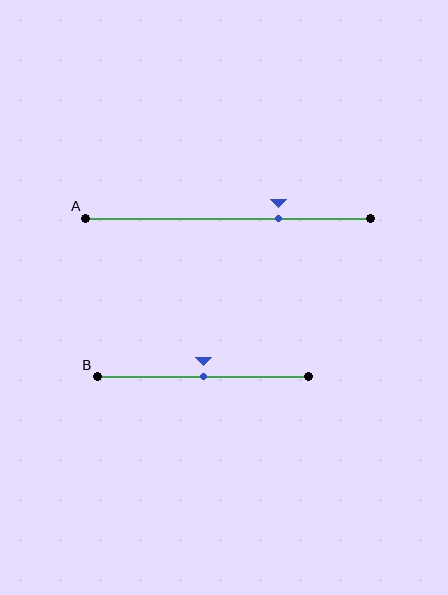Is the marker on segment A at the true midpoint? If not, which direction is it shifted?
No, the marker on segment A is shifted to the right by about 18% of the segment length.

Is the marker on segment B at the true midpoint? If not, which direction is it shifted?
Yes, the marker on segment B is at the true midpoint.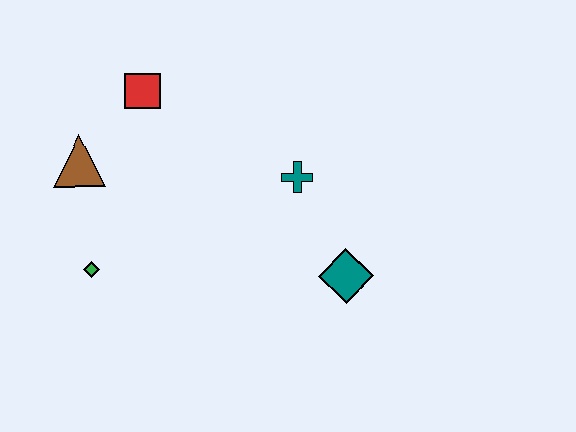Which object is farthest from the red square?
The teal diamond is farthest from the red square.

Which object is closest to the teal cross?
The teal diamond is closest to the teal cross.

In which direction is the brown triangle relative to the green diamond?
The brown triangle is above the green diamond.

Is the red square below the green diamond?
No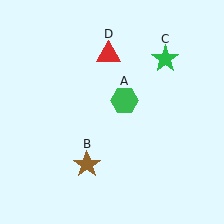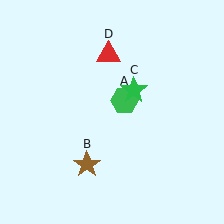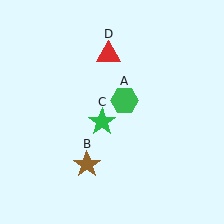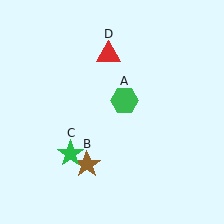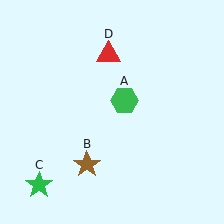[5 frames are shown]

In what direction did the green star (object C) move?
The green star (object C) moved down and to the left.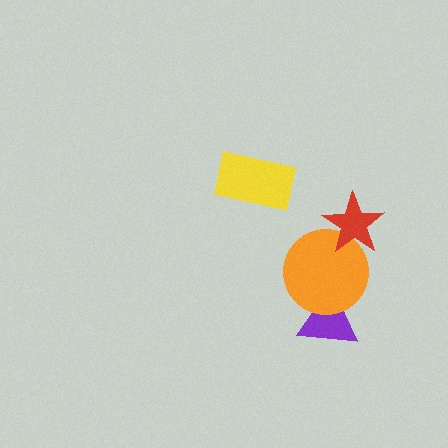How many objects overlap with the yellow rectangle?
0 objects overlap with the yellow rectangle.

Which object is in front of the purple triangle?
The orange circle is in front of the purple triangle.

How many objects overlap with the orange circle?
2 objects overlap with the orange circle.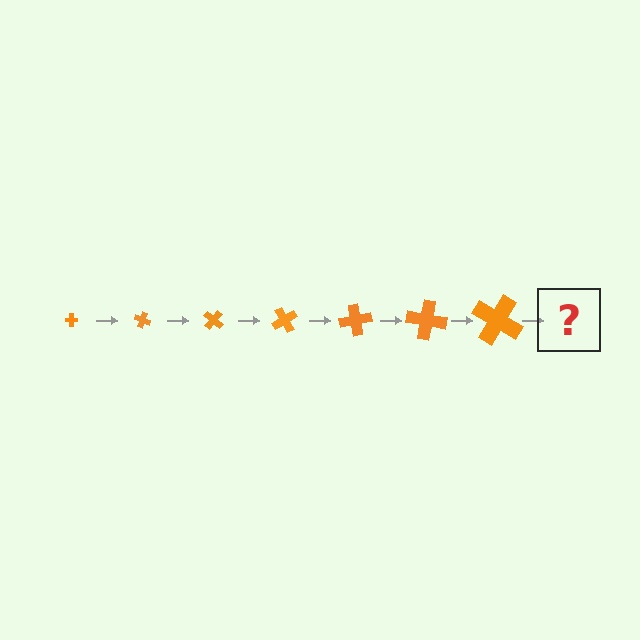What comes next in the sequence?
The next element should be a cross, larger than the previous one and rotated 140 degrees from the start.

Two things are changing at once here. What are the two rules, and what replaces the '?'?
The two rules are that the cross grows larger each step and it rotates 20 degrees each step. The '?' should be a cross, larger than the previous one and rotated 140 degrees from the start.